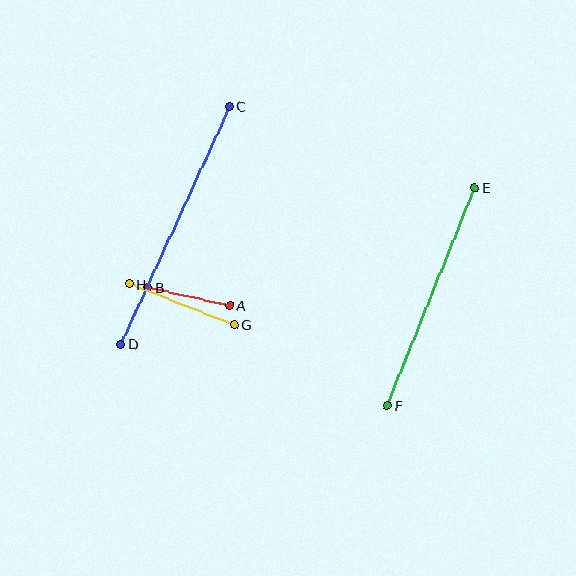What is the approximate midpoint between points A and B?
The midpoint is at approximately (189, 297) pixels.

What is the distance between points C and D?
The distance is approximately 261 pixels.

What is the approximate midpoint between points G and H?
The midpoint is at approximately (182, 304) pixels.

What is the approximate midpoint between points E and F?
The midpoint is at approximately (431, 297) pixels.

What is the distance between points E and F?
The distance is approximately 235 pixels.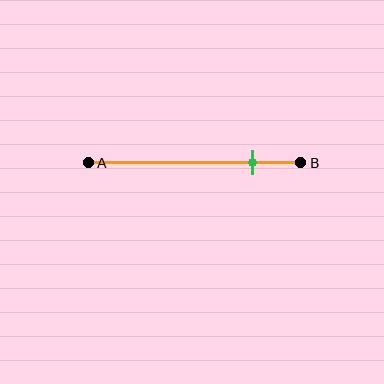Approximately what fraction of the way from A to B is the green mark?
The green mark is approximately 75% of the way from A to B.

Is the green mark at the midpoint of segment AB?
No, the mark is at about 75% from A, not at the 50% midpoint.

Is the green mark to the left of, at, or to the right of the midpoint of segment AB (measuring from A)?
The green mark is to the right of the midpoint of segment AB.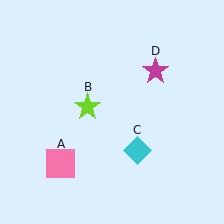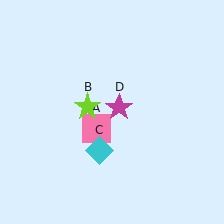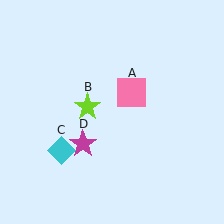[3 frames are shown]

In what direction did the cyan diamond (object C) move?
The cyan diamond (object C) moved left.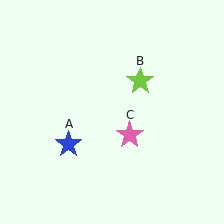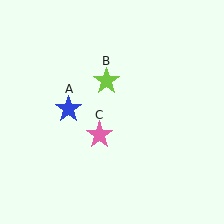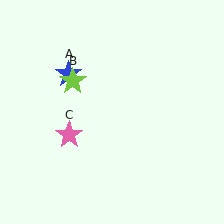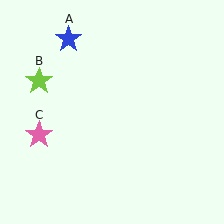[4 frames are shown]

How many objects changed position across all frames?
3 objects changed position: blue star (object A), lime star (object B), pink star (object C).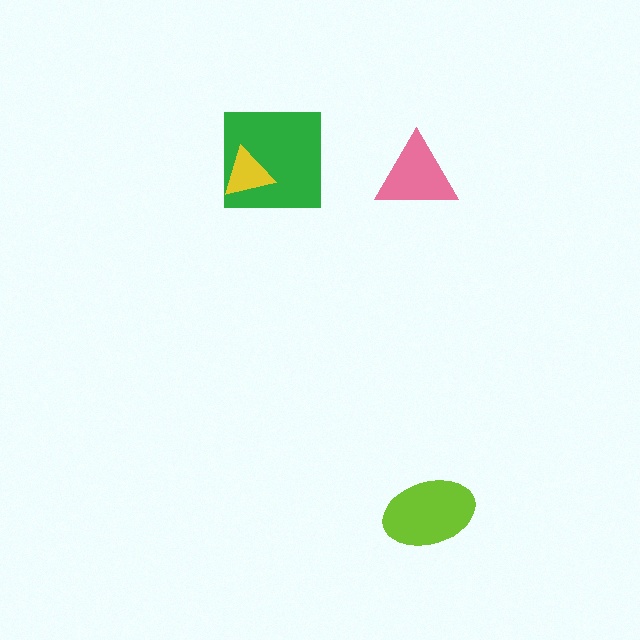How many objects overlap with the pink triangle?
0 objects overlap with the pink triangle.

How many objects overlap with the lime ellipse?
0 objects overlap with the lime ellipse.